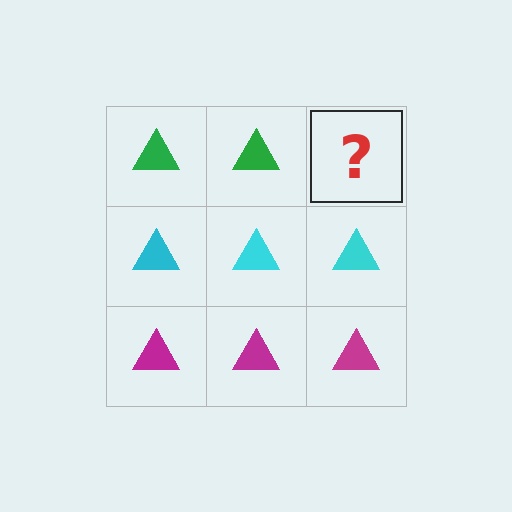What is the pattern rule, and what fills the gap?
The rule is that each row has a consistent color. The gap should be filled with a green triangle.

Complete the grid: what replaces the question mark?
The question mark should be replaced with a green triangle.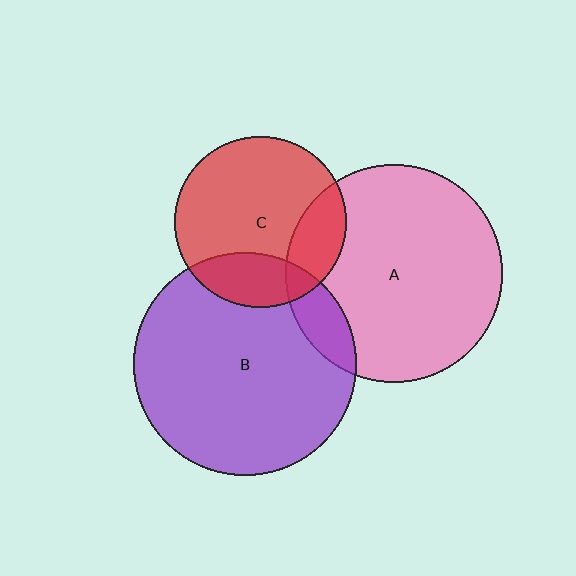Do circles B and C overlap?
Yes.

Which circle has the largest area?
Circle B (purple).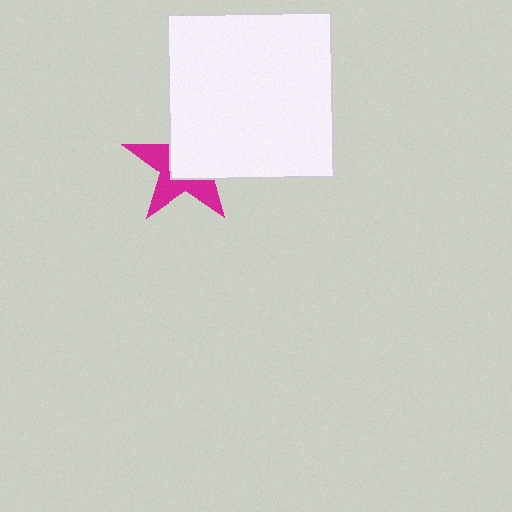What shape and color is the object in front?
The object in front is a white square.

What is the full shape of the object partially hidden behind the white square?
The partially hidden object is a magenta star.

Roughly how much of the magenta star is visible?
About half of it is visible (roughly 46%).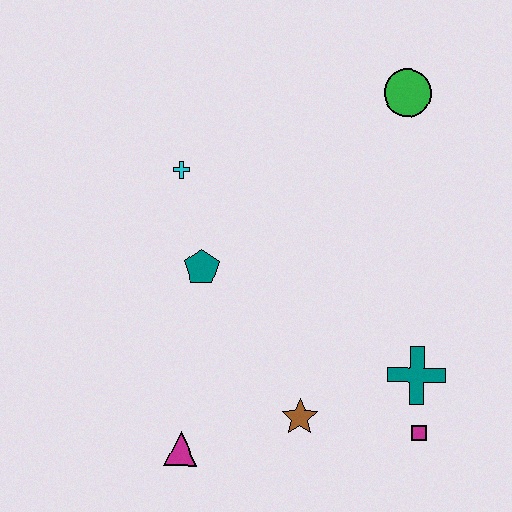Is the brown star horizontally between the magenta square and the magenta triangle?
Yes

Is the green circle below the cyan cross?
No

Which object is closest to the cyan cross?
The teal pentagon is closest to the cyan cross.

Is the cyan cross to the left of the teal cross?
Yes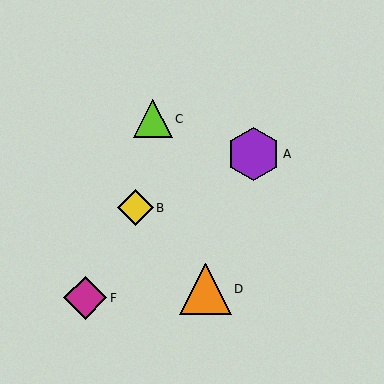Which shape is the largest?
The purple hexagon (labeled A) is the largest.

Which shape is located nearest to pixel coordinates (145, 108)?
The lime triangle (labeled C) at (153, 119) is nearest to that location.